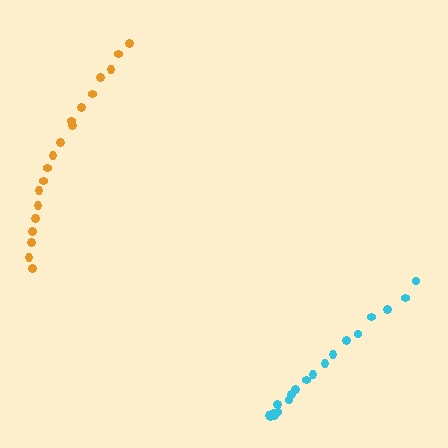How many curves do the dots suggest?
There are 2 distinct paths.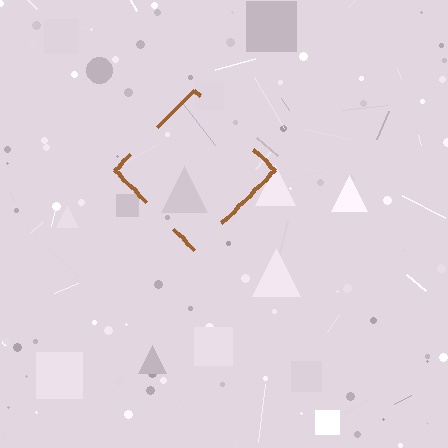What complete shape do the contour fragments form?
The contour fragments form a diamond.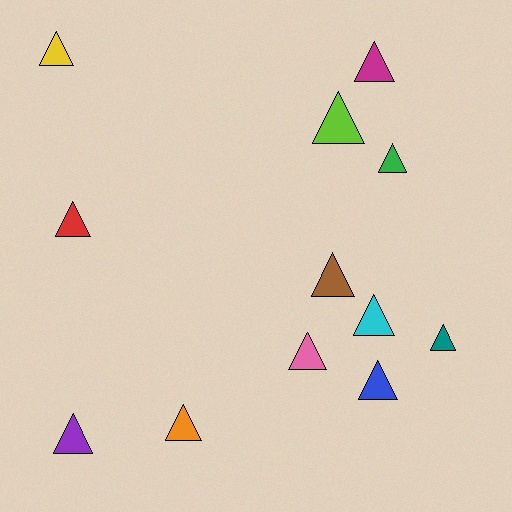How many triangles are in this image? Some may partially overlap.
There are 12 triangles.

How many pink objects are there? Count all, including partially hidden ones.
There is 1 pink object.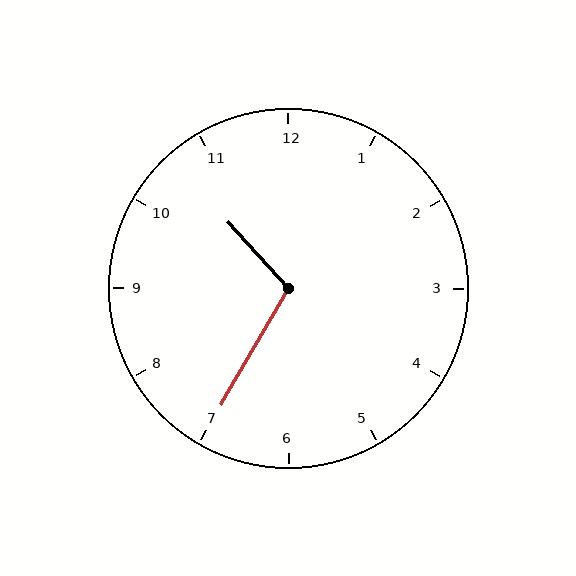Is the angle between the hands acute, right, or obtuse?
It is obtuse.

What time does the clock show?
10:35.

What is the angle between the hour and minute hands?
Approximately 108 degrees.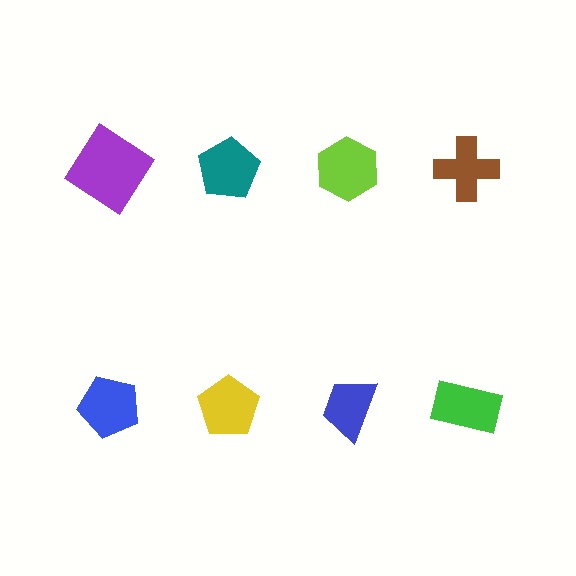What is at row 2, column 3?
A blue trapezoid.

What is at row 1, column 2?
A teal pentagon.